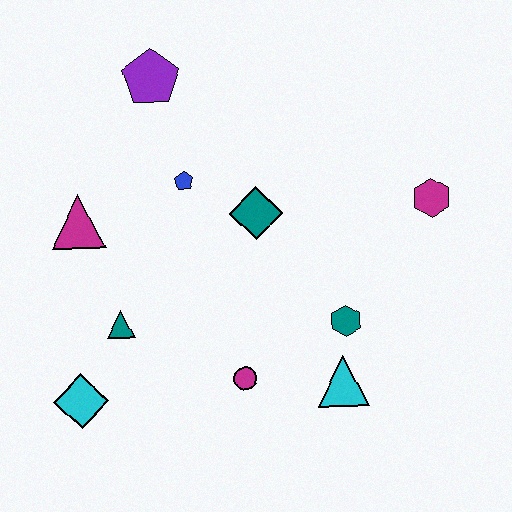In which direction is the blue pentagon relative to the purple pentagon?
The blue pentagon is below the purple pentagon.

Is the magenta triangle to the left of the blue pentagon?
Yes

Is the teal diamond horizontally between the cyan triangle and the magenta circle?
Yes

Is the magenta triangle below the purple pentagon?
Yes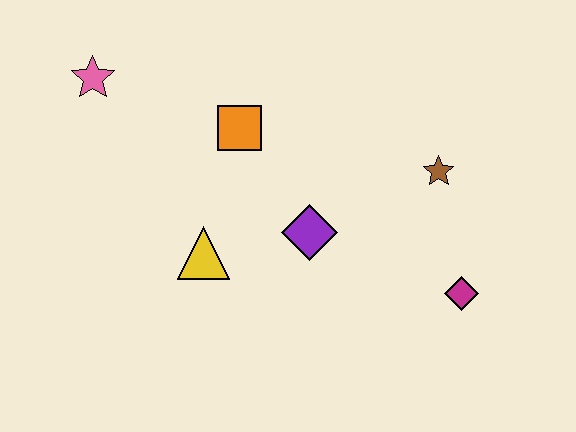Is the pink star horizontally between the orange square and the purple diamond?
No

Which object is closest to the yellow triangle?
The purple diamond is closest to the yellow triangle.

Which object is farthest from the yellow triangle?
The magenta diamond is farthest from the yellow triangle.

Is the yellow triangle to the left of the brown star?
Yes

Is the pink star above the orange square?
Yes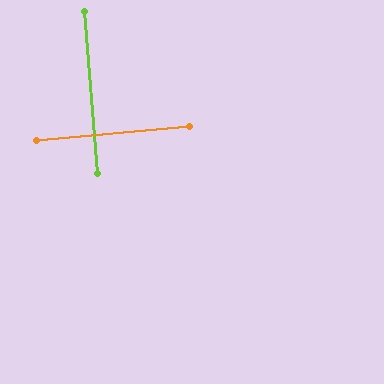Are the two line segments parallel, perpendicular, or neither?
Perpendicular — they meet at approximately 89°.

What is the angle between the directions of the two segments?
Approximately 89 degrees.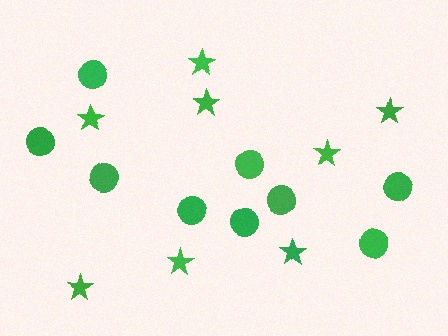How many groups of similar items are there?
There are 2 groups: one group of stars (8) and one group of circles (9).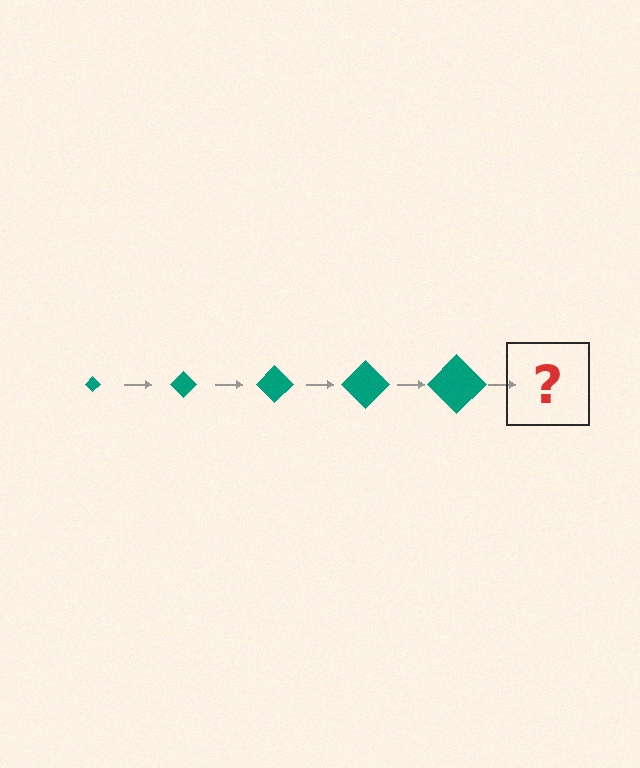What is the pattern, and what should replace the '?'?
The pattern is that the diamond gets progressively larger each step. The '?' should be a teal diamond, larger than the previous one.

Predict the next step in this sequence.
The next step is a teal diamond, larger than the previous one.